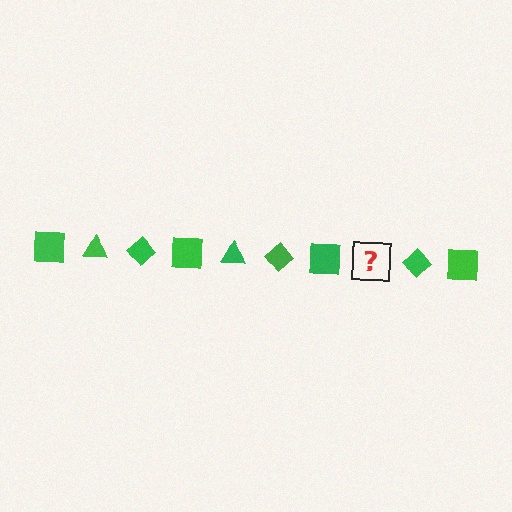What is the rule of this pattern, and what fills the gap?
The rule is that the pattern cycles through square, triangle, diamond shapes in green. The gap should be filled with a green triangle.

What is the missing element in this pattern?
The missing element is a green triangle.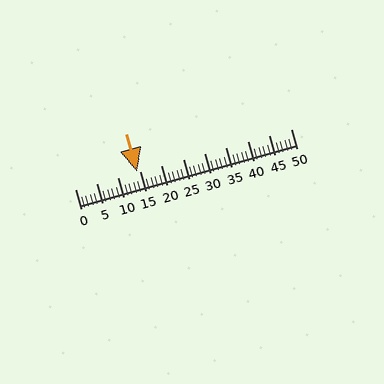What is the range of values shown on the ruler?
The ruler shows values from 0 to 50.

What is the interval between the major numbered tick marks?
The major tick marks are spaced 5 units apart.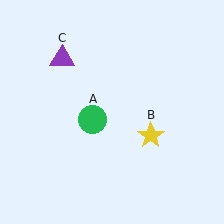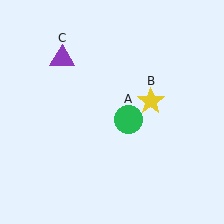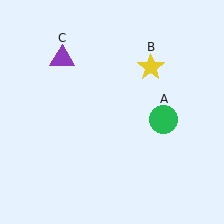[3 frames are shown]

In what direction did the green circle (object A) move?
The green circle (object A) moved right.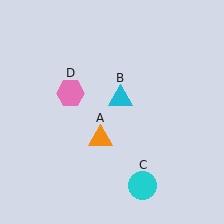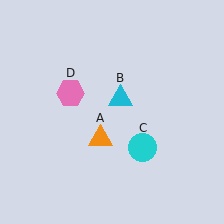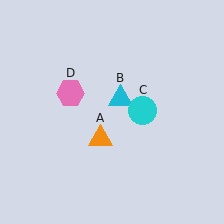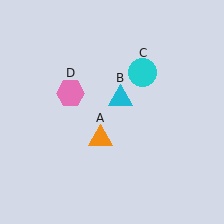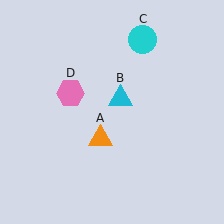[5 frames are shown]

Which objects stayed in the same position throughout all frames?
Orange triangle (object A) and cyan triangle (object B) and pink hexagon (object D) remained stationary.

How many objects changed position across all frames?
1 object changed position: cyan circle (object C).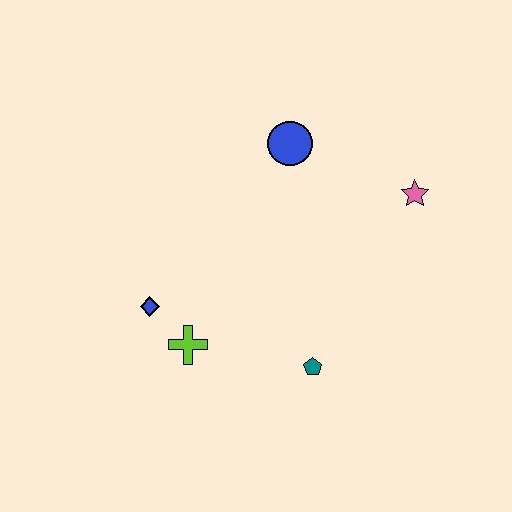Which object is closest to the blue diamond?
The lime cross is closest to the blue diamond.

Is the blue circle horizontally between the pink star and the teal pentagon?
No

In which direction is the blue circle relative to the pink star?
The blue circle is to the left of the pink star.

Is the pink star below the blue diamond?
No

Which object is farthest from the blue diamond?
The pink star is farthest from the blue diamond.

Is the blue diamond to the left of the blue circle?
Yes